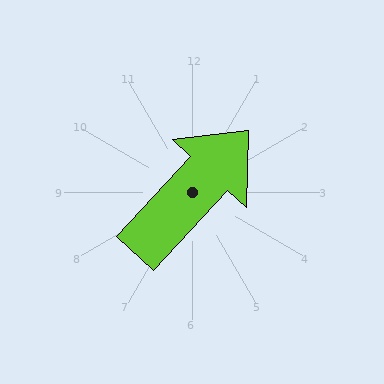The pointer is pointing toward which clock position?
Roughly 1 o'clock.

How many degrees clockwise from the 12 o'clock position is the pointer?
Approximately 43 degrees.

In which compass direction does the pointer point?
Northeast.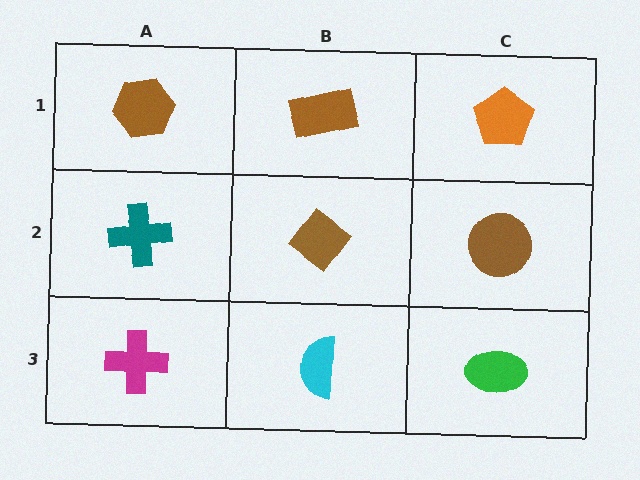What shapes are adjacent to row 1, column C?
A brown circle (row 2, column C), a brown rectangle (row 1, column B).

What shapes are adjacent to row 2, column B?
A brown rectangle (row 1, column B), a cyan semicircle (row 3, column B), a teal cross (row 2, column A), a brown circle (row 2, column C).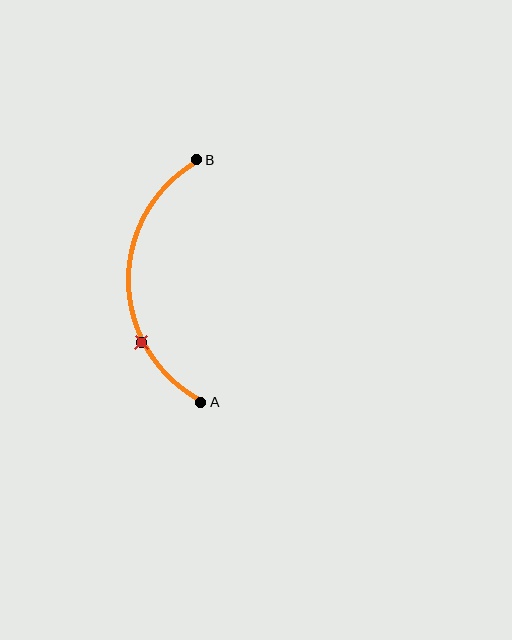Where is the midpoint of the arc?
The arc midpoint is the point on the curve farthest from the straight line joining A and B. It sits to the left of that line.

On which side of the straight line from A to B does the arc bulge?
The arc bulges to the left of the straight line connecting A and B.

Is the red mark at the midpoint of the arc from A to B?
No. The red mark lies on the arc but is closer to endpoint A. The arc midpoint would be at the point on the curve equidistant along the arc from both A and B.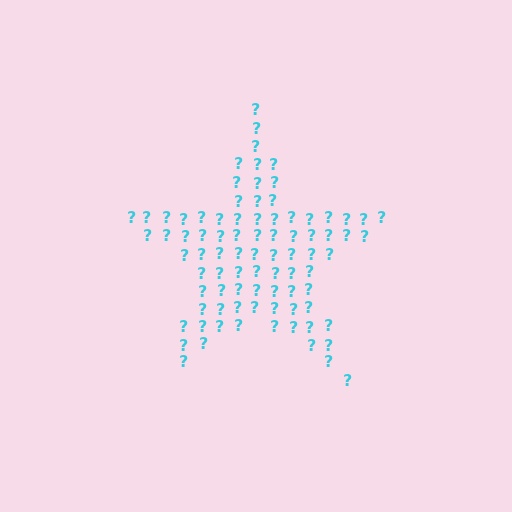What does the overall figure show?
The overall figure shows a star.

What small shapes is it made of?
It is made of small question marks.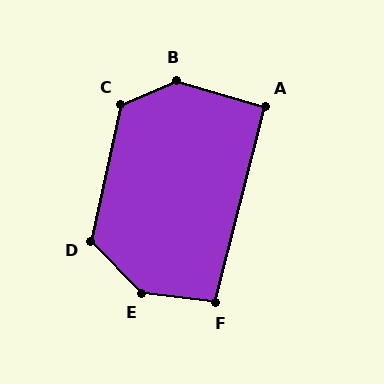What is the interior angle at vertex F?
Approximately 97 degrees (obtuse).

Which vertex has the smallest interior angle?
A, at approximately 92 degrees.